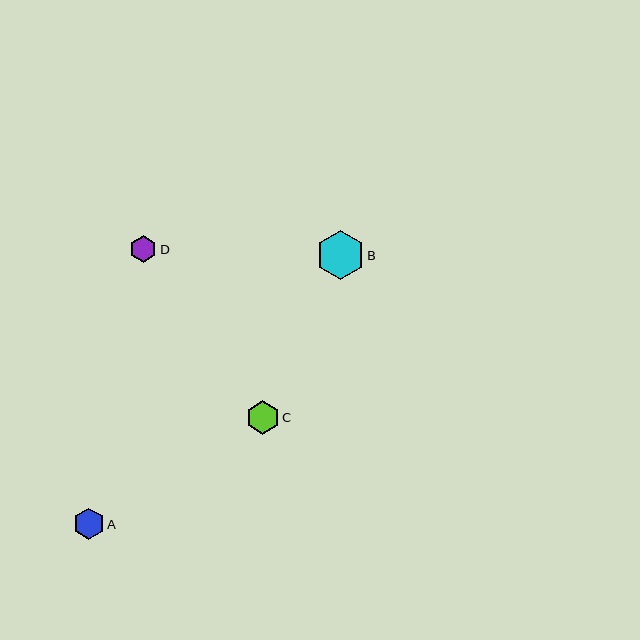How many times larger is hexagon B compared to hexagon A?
Hexagon B is approximately 1.6 times the size of hexagon A.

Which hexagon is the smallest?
Hexagon D is the smallest with a size of approximately 27 pixels.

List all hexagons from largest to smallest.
From largest to smallest: B, C, A, D.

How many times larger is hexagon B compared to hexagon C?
Hexagon B is approximately 1.5 times the size of hexagon C.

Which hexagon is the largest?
Hexagon B is the largest with a size of approximately 49 pixels.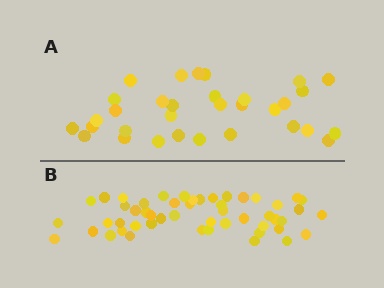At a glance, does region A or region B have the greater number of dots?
Region B (the bottom region) has more dots.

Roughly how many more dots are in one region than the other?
Region B has approximately 20 more dots than region A.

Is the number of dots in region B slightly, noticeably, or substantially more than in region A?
Region B has substantially more. The ratio is roughly 1.6 to 1.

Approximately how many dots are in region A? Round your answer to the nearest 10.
About 30 dots. (The exact count is 32, which rounds to 30.)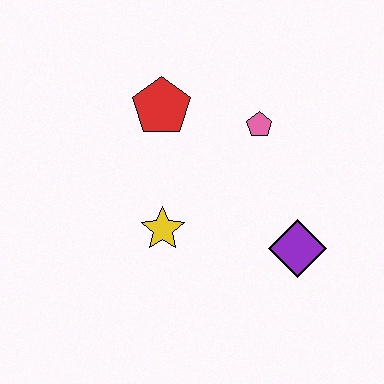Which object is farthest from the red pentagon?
The purple diamond is farthest from the red pentagon.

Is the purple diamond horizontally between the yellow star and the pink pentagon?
No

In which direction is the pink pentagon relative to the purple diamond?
The pink pentagon is above the purple diamond.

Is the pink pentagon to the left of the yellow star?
No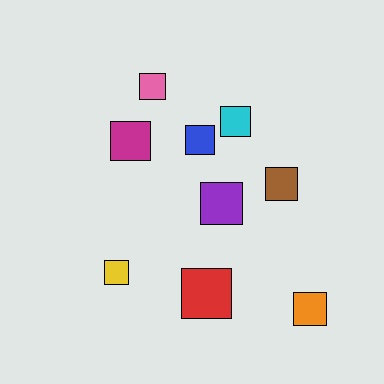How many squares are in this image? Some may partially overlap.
There are 9 squares.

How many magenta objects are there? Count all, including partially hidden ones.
There is 1 magenta object.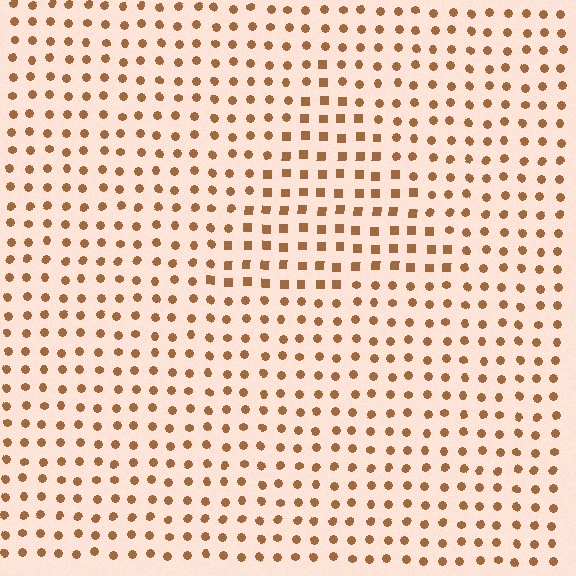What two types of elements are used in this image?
The image uses squares inside the triangle region and circles outside it.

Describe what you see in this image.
The image is filled with small brown elements arranged in a uniform grid. A triangle-shaped region contains squares, while the surrounding area contains circles. The boundary is defined purely by the change in element shape.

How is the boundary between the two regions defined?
The boundary is defined by a change in element shape: squares inside vs. circles outside. All elements share the same color and spacing.